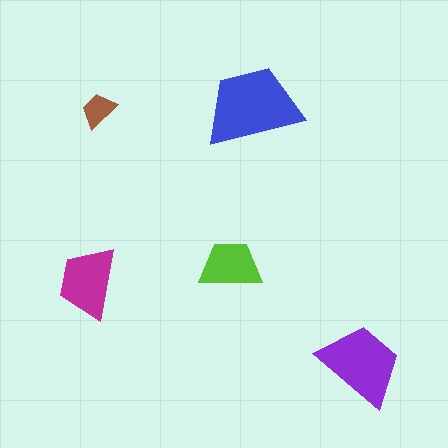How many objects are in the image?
There are 5 objects in the image.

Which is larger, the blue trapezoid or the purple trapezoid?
The blue one.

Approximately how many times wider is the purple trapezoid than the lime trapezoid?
About 1.5 times wider.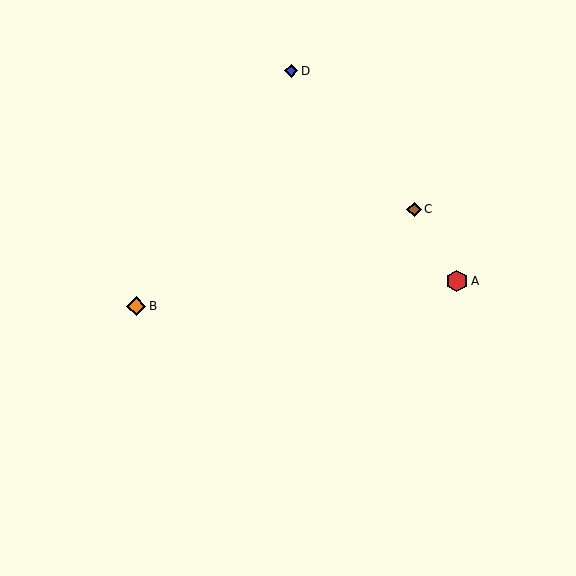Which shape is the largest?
The red hexagon (labeled A) is the largest.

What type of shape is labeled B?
Shape B is an orange diamond.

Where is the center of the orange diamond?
The center of the orange diamond is at (136, 306).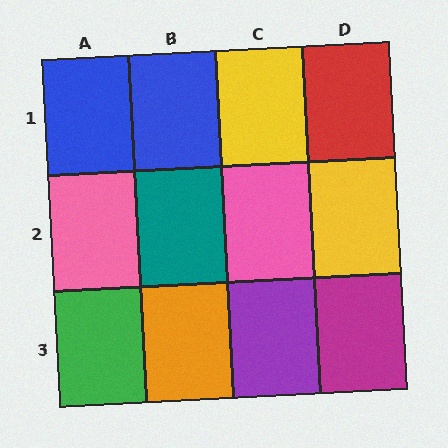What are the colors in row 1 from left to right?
Blue, blue, yellow, red.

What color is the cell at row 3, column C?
Purple.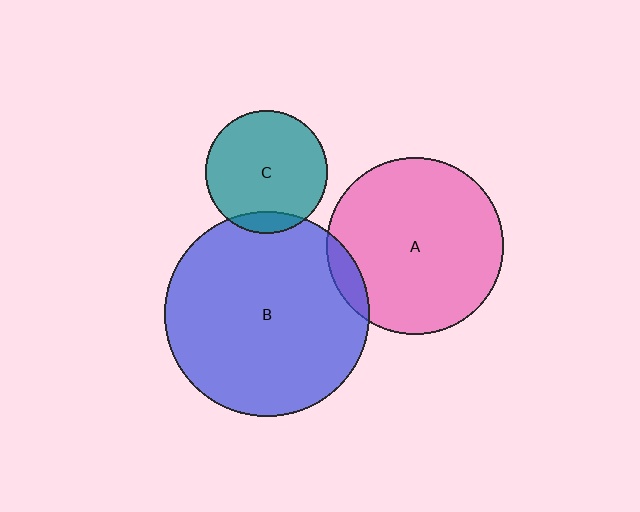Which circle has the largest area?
Circle B (blue).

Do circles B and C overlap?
Yes.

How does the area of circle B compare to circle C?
Approximately 2.8 times.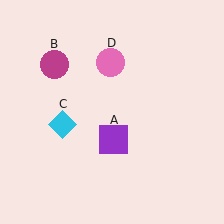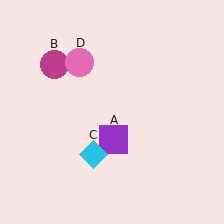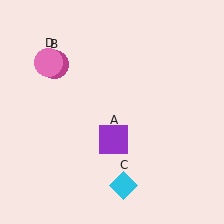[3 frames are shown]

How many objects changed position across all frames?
2 objects changed position: cyan diamond (object C), pink circle (object D).